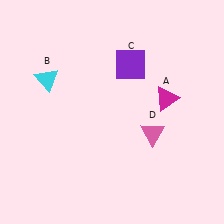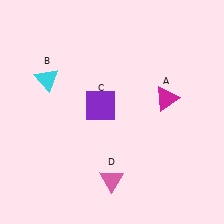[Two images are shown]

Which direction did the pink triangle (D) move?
The pink triangle (D) moved down.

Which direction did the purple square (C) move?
The purple square (C) moved down.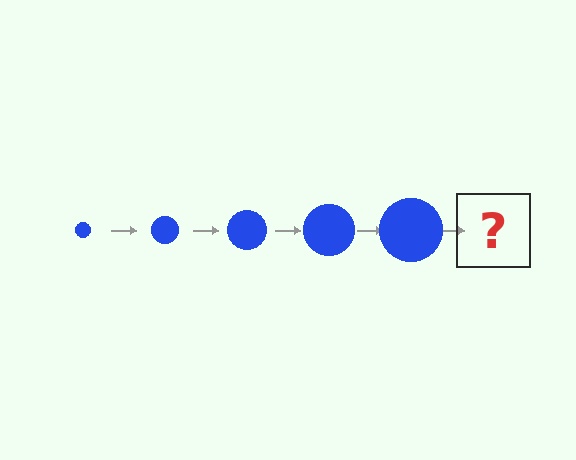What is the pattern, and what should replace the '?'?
The pattern is that the circle gets progressively larger each step. The '?' should be a blue circle, larger than the previous one.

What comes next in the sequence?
The next element should be a blue circle, larger than the previous one.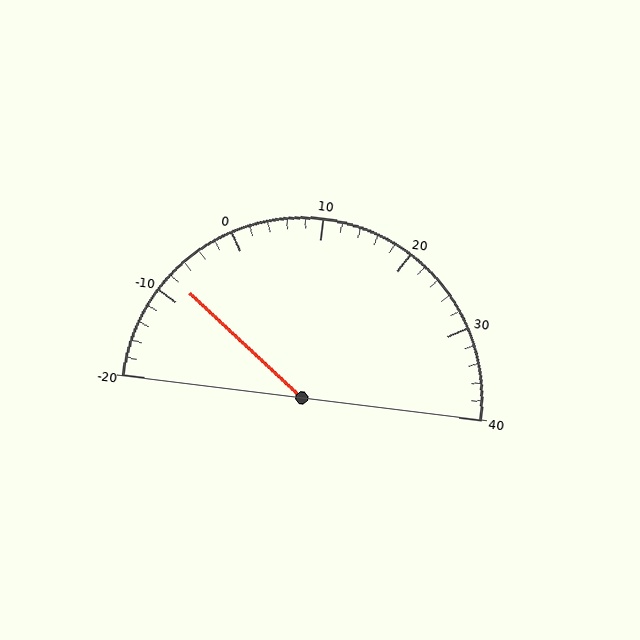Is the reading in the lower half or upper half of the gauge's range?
The reading is in the lower half of the range (-20 to 40).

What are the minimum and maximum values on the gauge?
The gauge ranges from -20 to 40.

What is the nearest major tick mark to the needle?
The nearest major tick mark is -10.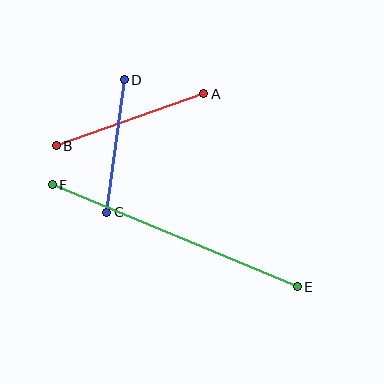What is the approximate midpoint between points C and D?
The midpoint is at approximately (115, 146) pixels.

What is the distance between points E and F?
The distance is approximately 265 pixels.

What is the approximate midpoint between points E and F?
The midpoint is at approximately (175, 236) pixels.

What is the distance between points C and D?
The distance is approximately 133 pixels.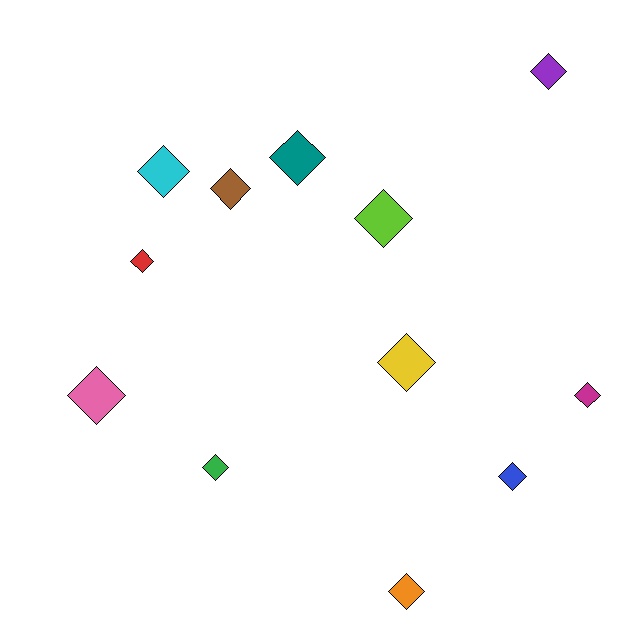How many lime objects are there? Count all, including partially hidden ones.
There is 1 lime object.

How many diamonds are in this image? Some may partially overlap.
There are 12 diamonds.